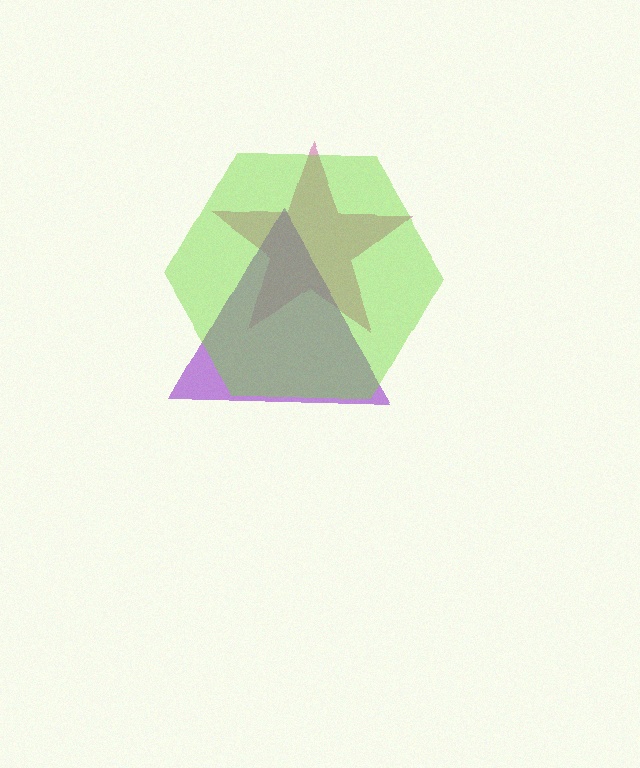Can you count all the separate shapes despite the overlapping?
Yes, there are 3 separate shapes.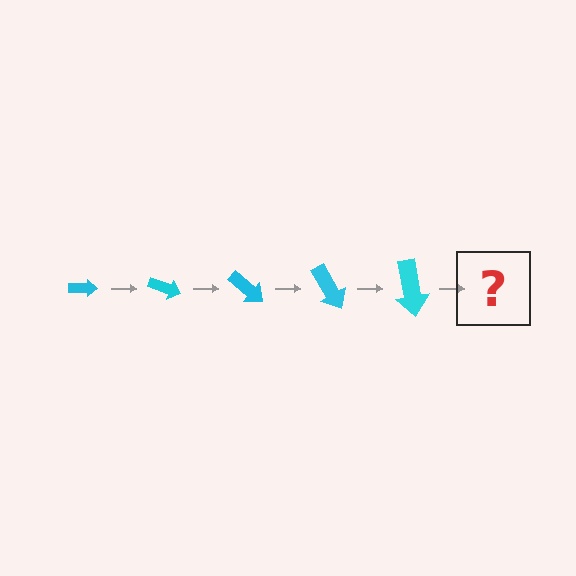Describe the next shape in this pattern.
It should be an arrow, larger than the previous one and rotated 100 degrees from the start.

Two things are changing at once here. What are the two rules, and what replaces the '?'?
The two rules are that the arrow grows larger each step and it rotates 20 degrees each step. The '?' should be an arrow, larger than the previous one and rotated 100 degrees from the start.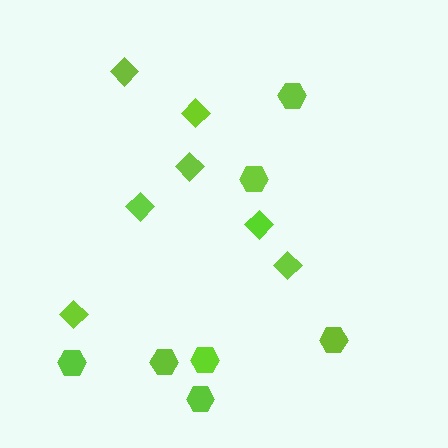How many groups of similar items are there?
There are 2 groups: one group of hexagons (7) and one group of diamonds (7).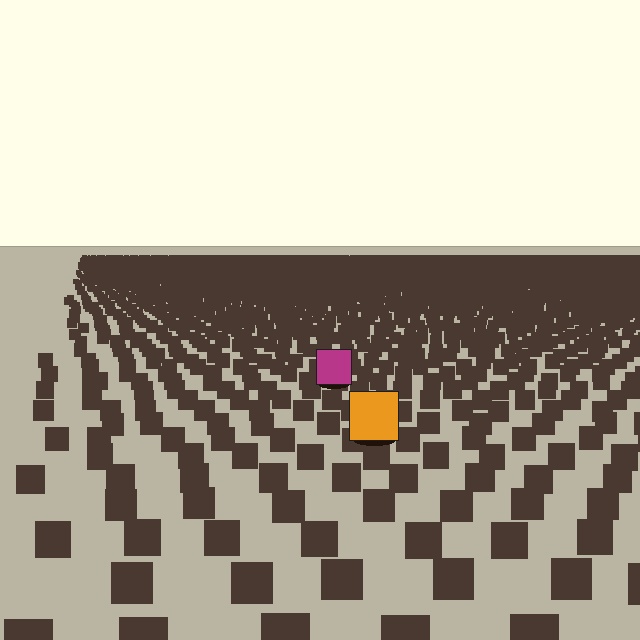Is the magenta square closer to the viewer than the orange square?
No. The orange square is closer — you can tell from the texture gradient: the ground texture is coarser near it.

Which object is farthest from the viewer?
The magenta square is farthest from the viewer. It appears smaller and the ground texture around it is denser.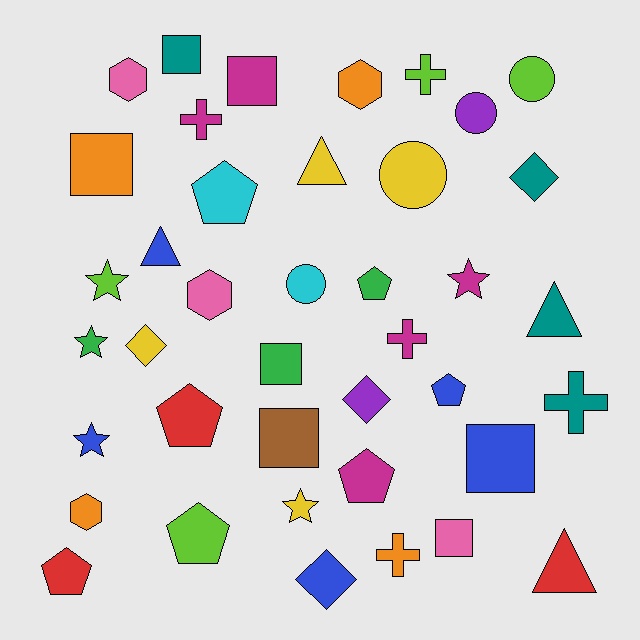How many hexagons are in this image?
There are 4 hexagons.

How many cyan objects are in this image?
There are 2 cyan objects.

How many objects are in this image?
There are 40 objects.